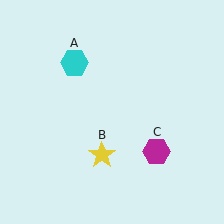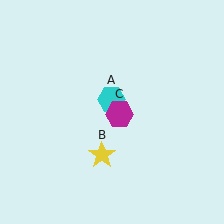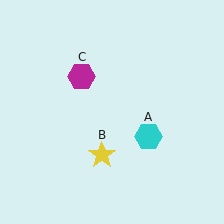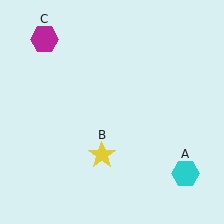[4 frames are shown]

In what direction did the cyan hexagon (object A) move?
The cyan hexagon (object A) moved down and to the right.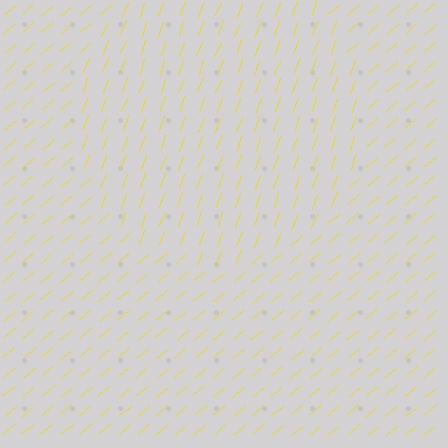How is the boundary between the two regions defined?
The boundary is defined purely by a change in line orientation (approximately 30 degrees difference). All lines are the same color and thickness.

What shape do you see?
I see a circle.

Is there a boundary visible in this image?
Yes, there is a texture boundary formed by a change in line orientation.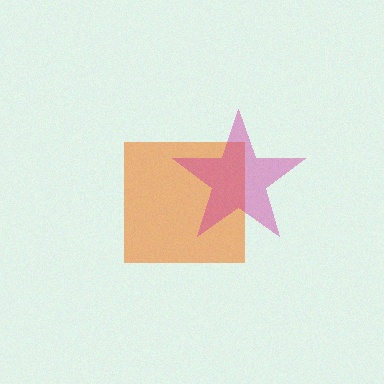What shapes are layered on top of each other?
The layered shapes are: an orange square, a magenta star.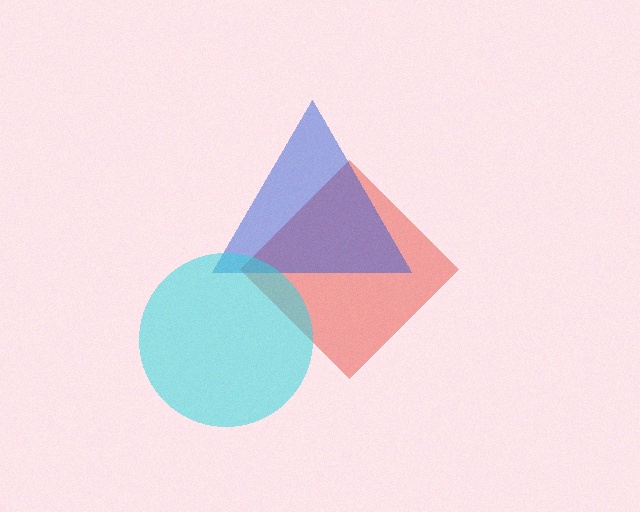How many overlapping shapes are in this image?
There are 3 overlapping shapes in the image.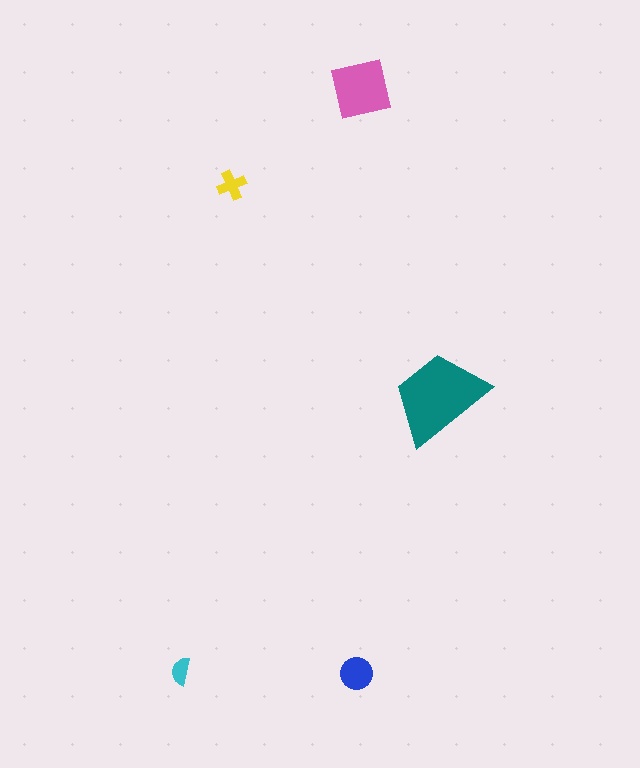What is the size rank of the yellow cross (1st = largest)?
4th.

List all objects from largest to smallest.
The teal trapezoid, the pink square, the blue circle, the yellow cross, the cyan semicircle.